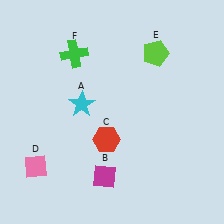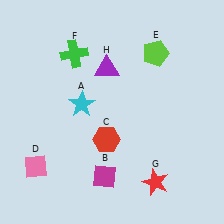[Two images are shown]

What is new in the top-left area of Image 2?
A purple triangle (H) was added in the top-left area of Image 2.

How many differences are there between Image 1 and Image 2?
There are 2 differences between the two images.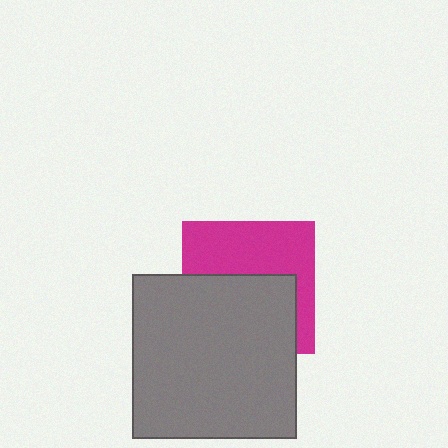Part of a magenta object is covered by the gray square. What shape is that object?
It is a square.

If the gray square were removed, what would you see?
You would see the complete magenta square.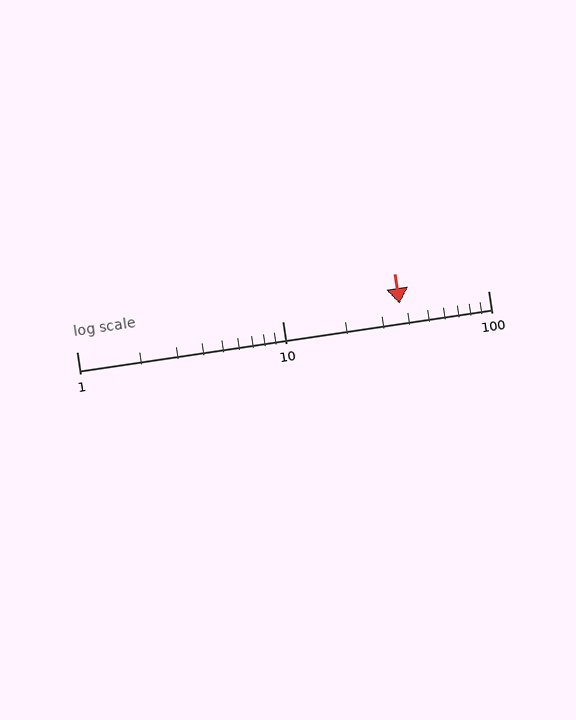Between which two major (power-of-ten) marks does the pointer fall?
The pointer is between 10 and 100.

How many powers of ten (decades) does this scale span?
The scale spans 2 decades, from 1 to 100.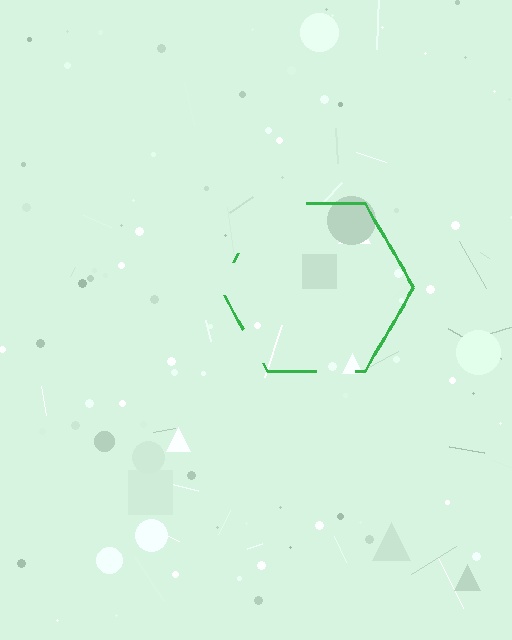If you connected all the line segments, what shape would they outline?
They would outline a hexagon.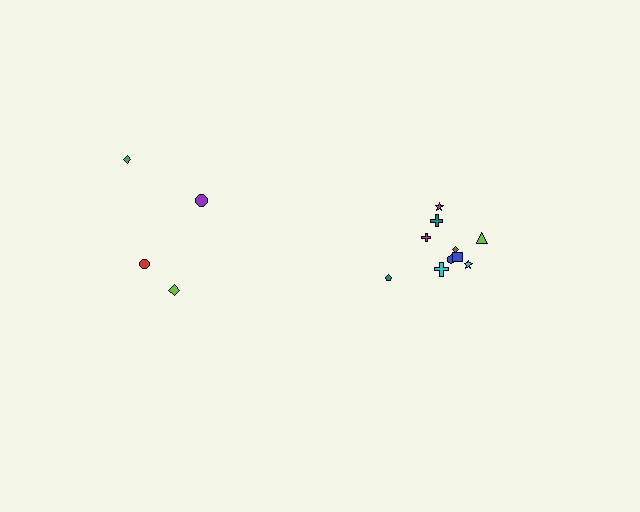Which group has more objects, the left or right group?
The right group.